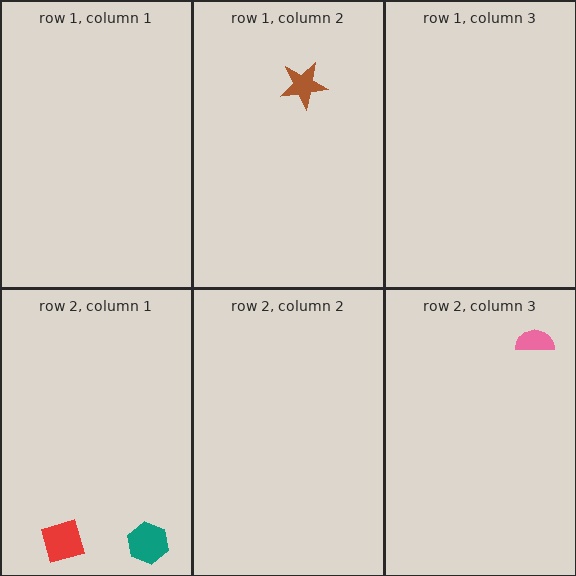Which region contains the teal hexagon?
The row 2, column 1 region.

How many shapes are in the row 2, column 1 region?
2.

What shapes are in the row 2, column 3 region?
The pink semicircle.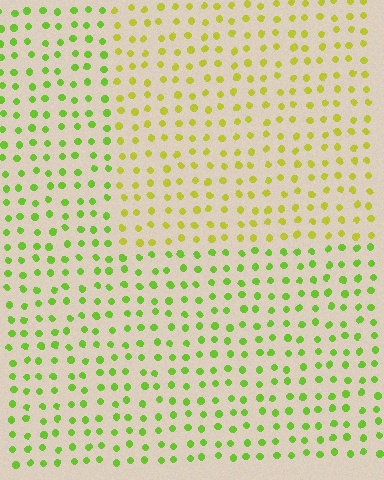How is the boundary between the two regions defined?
The boundary is defined purely by a slight shift in hue (about 32 degrees). Spacing, size, and orientation are identical on both sides.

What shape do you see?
I see a rectangle.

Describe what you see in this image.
The image is filled with small lime elements in a uniform arrangement. A rectangle-shaped region is visible where the elements are tinted to a slightly different hue, forming a subtle color boundary.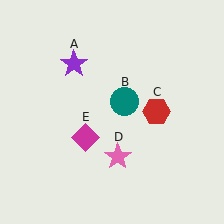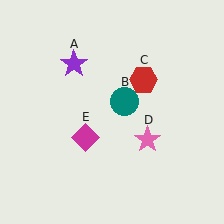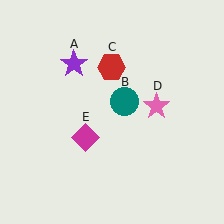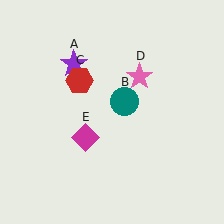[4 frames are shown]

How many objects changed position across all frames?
2 objects changed position: red hexagon (object C), pink star (object D).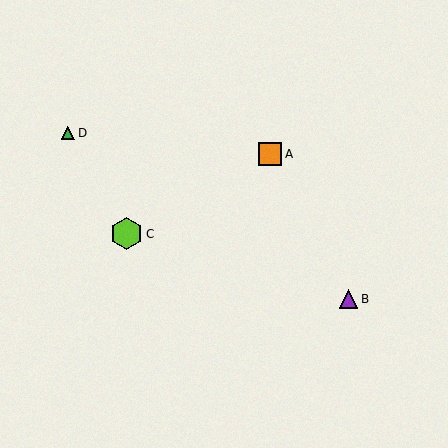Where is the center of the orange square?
The center of the orange square is at (270, 154).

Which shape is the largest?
The lime hexagon (labeled C) is the largest.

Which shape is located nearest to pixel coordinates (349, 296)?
The purple triangle (labeled B) at (348, 299) is nearest to that location.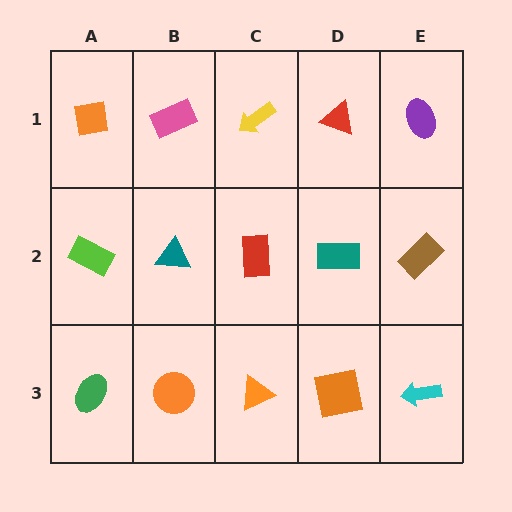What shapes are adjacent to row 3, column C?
A red rectangle (row 2, column C), an orange circle (row 3, column B), an orange square (row 3, column D).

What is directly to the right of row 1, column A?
A pink rectangle.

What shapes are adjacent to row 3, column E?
A brown rectangle (row 2, column E), an orange square (row 3, column D).